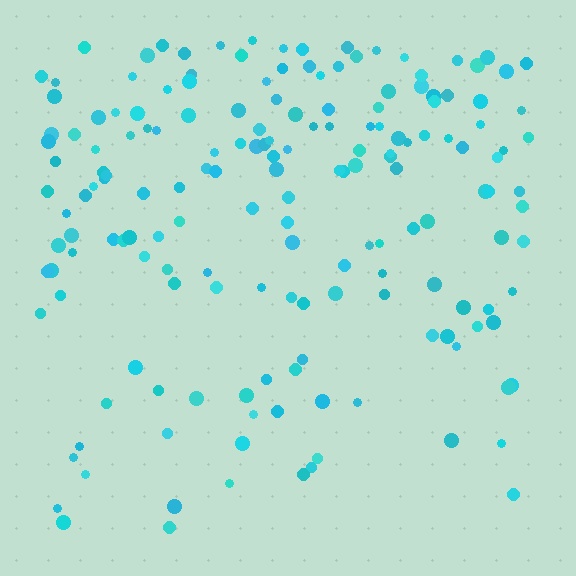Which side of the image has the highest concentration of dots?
The top.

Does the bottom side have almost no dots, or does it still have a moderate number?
Still a moderate number, just noticeably fewer than the top.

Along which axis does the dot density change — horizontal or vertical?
Vertical.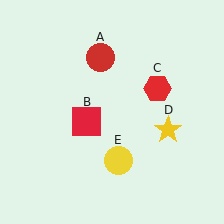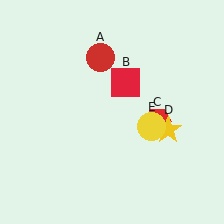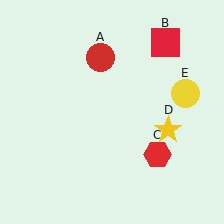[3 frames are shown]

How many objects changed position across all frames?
3 objects changed position: red square (object B), red hexagon (object C), yellow circle (object E).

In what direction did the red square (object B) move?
The red square (object B) moved up and to the right.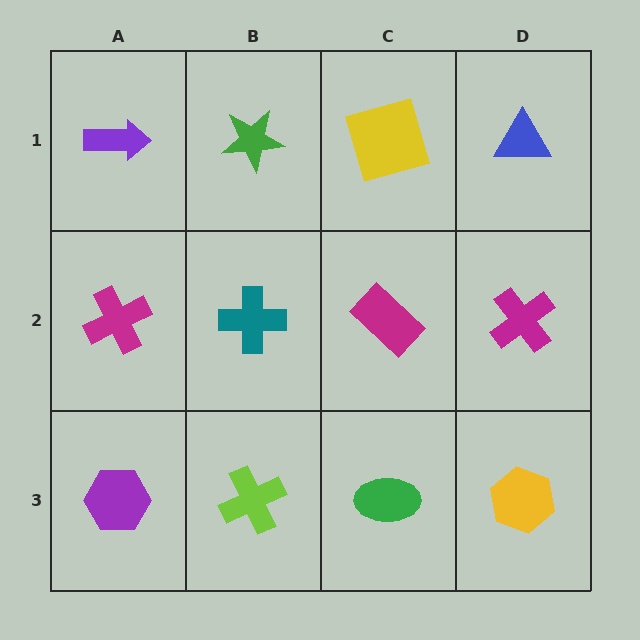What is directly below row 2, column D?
A yellow hexagon.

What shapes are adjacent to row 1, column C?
A magenta rectangle (row 2, column C), a green star (row 1, column B), a blue triangle (row 1, column D).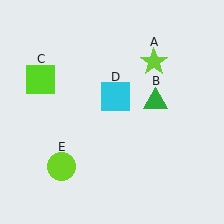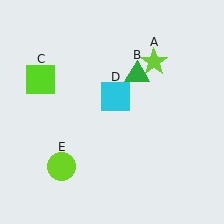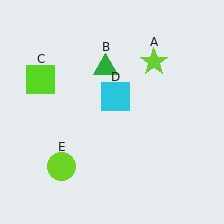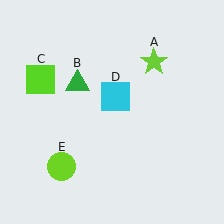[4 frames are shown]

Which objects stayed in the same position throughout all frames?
Lime star (object A) and lime square (object C) and cyan square (object D) and lime circle (object E) remained stationary.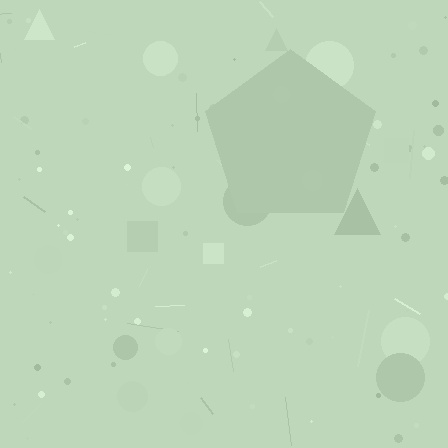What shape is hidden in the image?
A pentagon is hidden in the image.